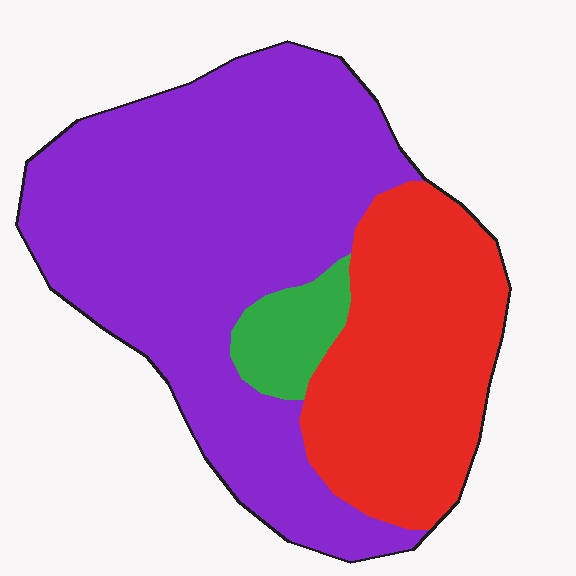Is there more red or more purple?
Purple.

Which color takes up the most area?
Purple, at roughly 60%.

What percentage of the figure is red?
Red takes up about one third (1/3) of the figure.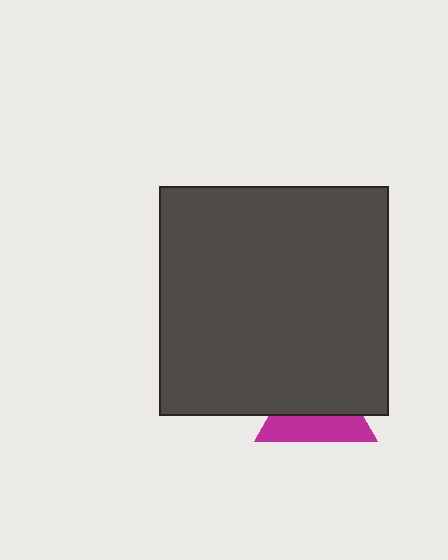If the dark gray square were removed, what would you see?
You would see the complete magenta triangle.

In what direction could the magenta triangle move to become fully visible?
The magenta triangle could move down. That would shift it out from behind the dark gray square entirely.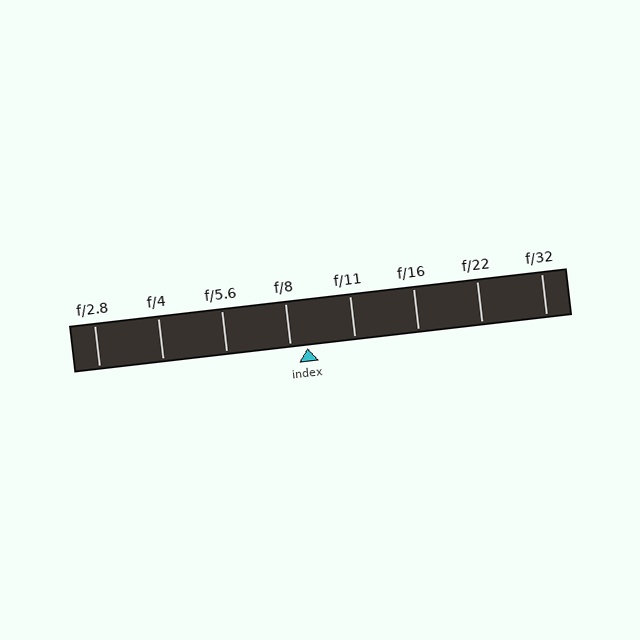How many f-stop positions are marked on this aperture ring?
There are 8 f-stop positions marked.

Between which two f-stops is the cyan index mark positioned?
The index mark is between f/8 and f/11.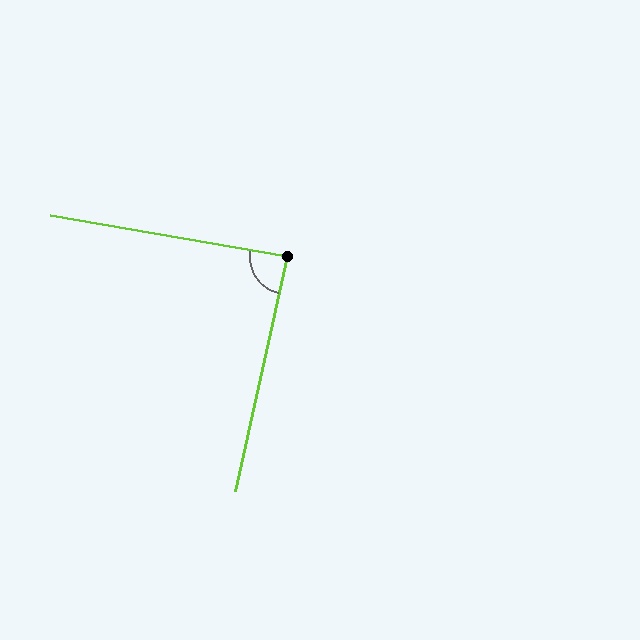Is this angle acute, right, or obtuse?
It is approximately a right angle.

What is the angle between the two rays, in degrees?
Approximately 88 degrees.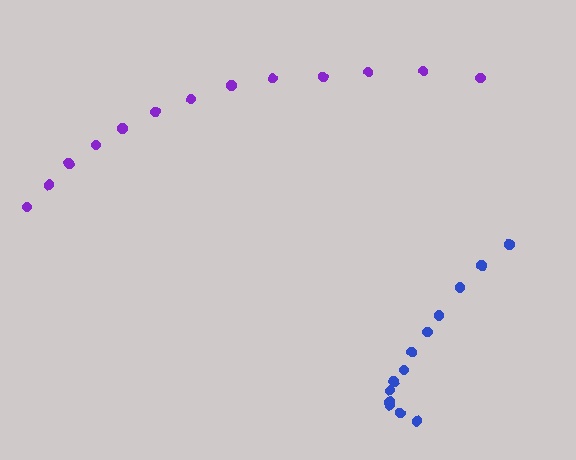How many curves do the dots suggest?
There are 2 distinct paths.